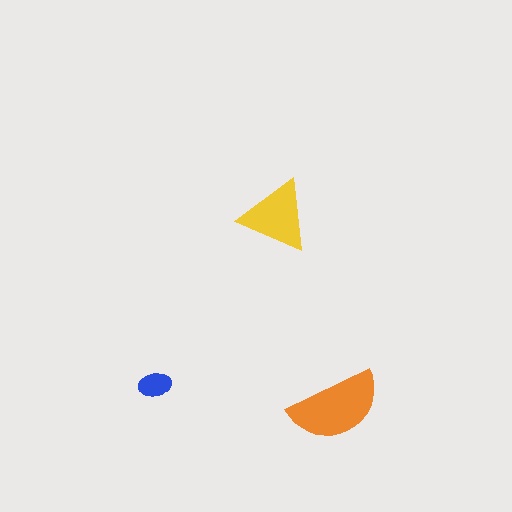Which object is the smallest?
The blue ellipse.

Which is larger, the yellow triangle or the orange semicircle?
The orange semicircle.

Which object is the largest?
The orange semicircle.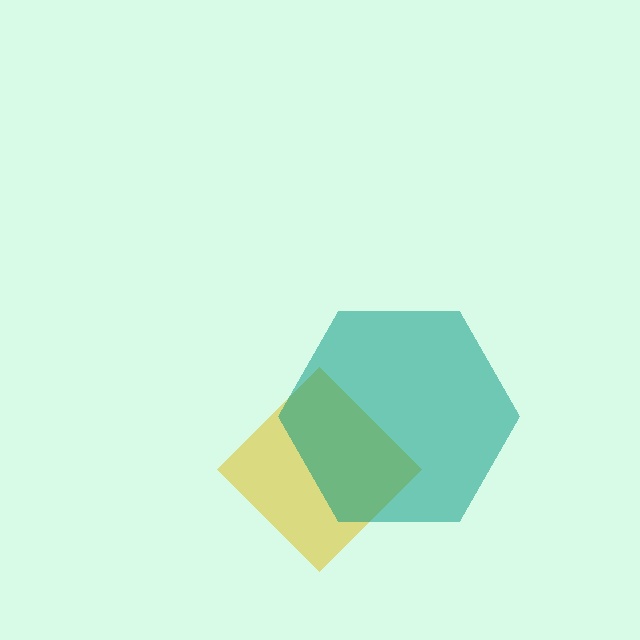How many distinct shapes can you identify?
There are 2 distinct shapes: a yellow diamond, a teal hexagon.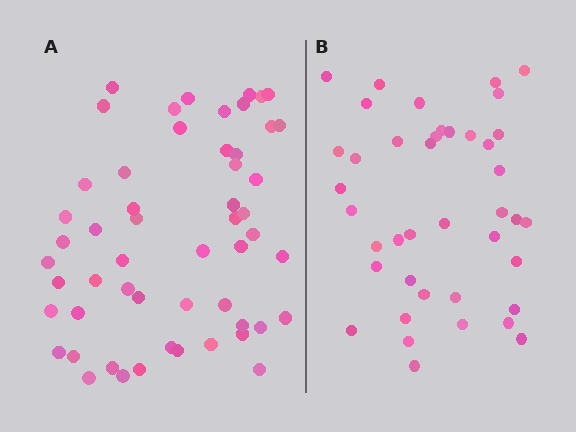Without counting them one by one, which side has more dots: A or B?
Region A (the left region) has more dots.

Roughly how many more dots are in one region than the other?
Region A has approximately 15 more dots than region B.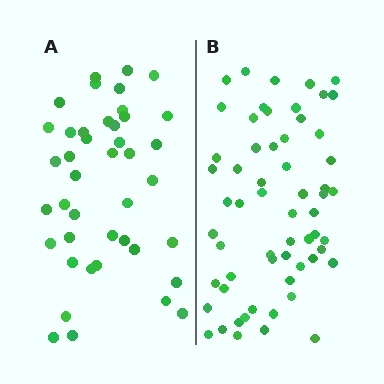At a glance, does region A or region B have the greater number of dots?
Region B (the right region) has more dots.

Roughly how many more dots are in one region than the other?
Region B has approximately 20 more dots than region A.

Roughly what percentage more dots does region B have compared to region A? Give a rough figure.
About 45% more.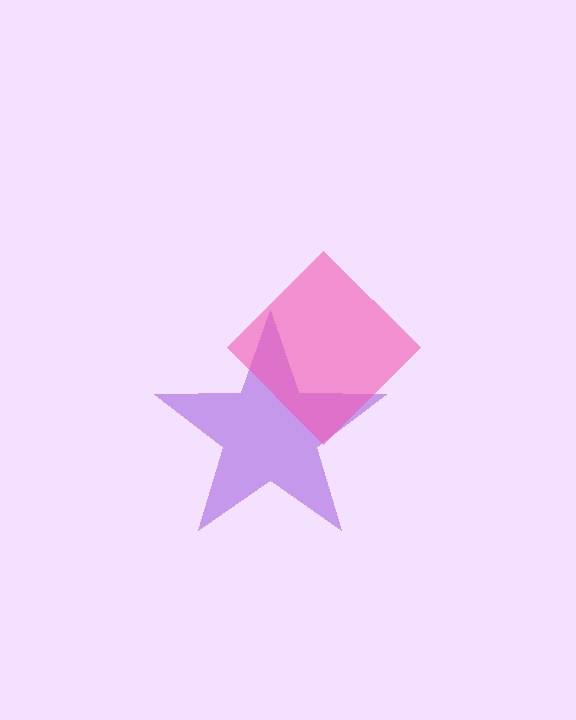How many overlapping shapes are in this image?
There are 2 overlapping shapes in the image.